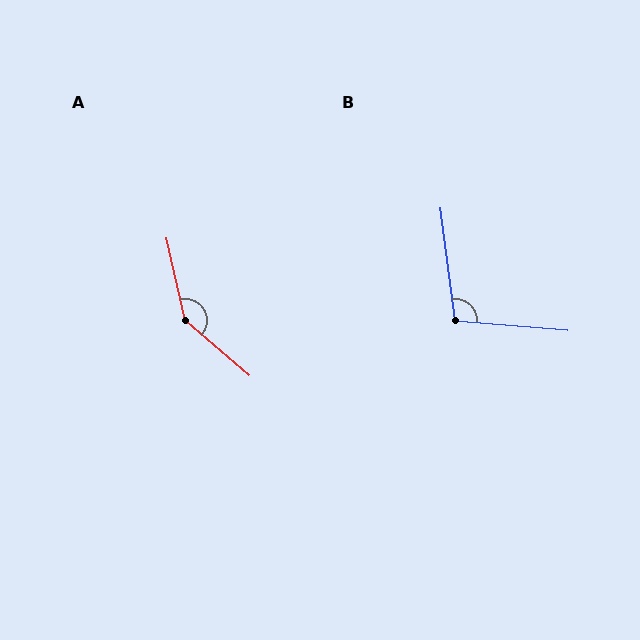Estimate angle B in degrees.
Approximately 102 degrees.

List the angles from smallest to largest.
B (102°), A (144°).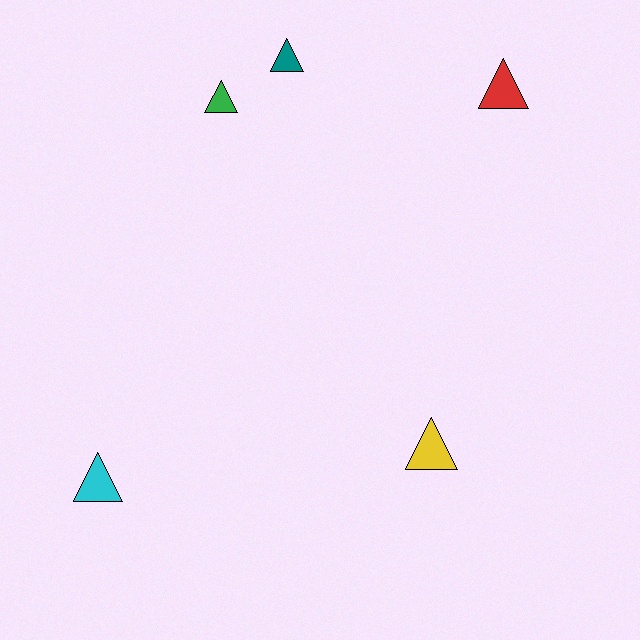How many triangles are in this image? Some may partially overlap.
There are 5 triangles.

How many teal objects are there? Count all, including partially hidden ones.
There is 1 teal object.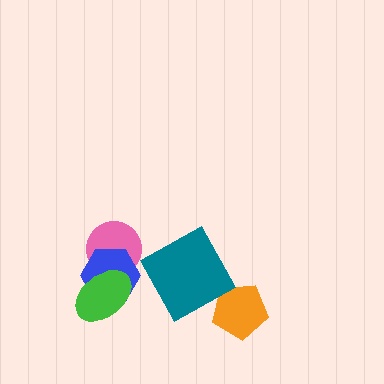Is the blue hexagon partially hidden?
Yes, it is partially covered by another shape.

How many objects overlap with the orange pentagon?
0 objects overlap with the orange pentagon.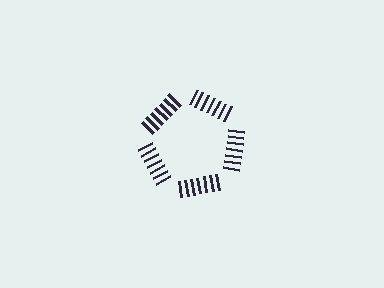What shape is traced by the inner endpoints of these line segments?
An illusory pentagon — the line segments terminate on its edges but no continuous stroke is drawn.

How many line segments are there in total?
35 — 7 along each of the 5 edges.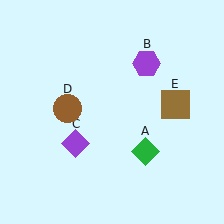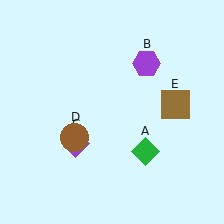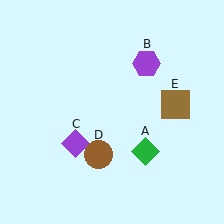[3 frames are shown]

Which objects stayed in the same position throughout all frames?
Green diamond (object A) and purple hexagon (object B) and purple diamond (object C) and brown square (object E) remained stationary.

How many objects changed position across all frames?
1 object changed position: brown circle (object D).